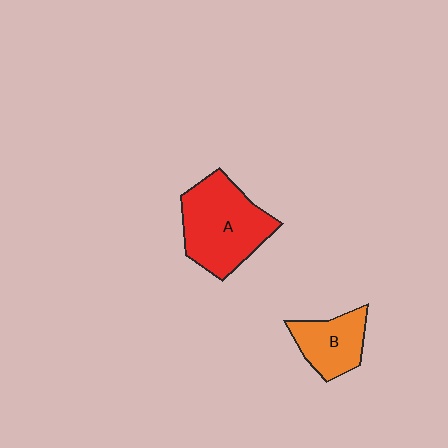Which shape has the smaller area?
Shape B (orange).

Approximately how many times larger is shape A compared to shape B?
Approximately 1.8 times.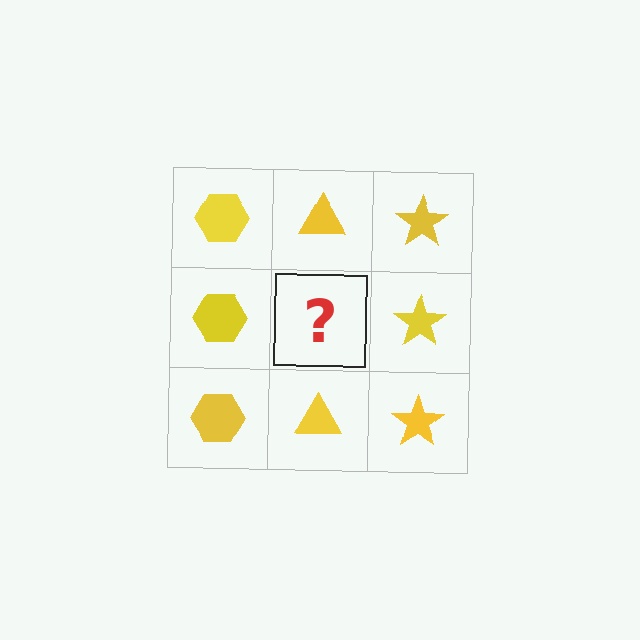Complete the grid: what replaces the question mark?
The question mark should be replaced with a yellow triangle.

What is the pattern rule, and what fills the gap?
The rule is that each column has a consistent shape. The gap should be filled with a yellow triangle.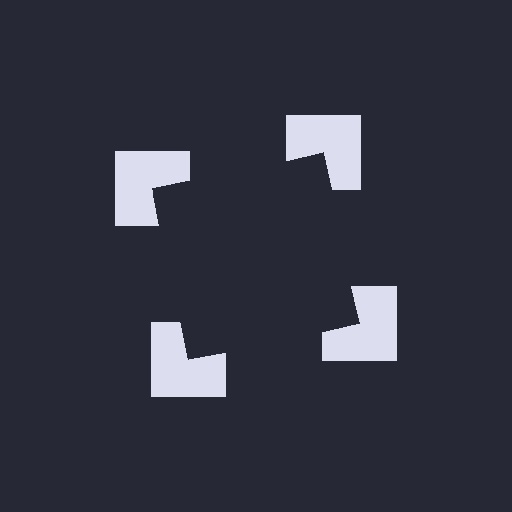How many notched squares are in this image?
There are 4 — one at each vertex of the illusory square.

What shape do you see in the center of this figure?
An illusory square — its edges are inferred from the aligned wedge cuts in the notched squares, not physically drawn.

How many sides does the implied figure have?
4 sides.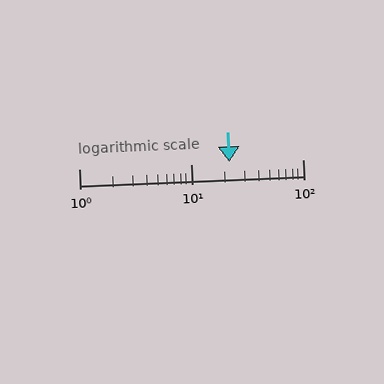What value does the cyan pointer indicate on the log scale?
The pointer indicates approximately 22.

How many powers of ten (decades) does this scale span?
The scale spans 2 decades, from 1 to 100.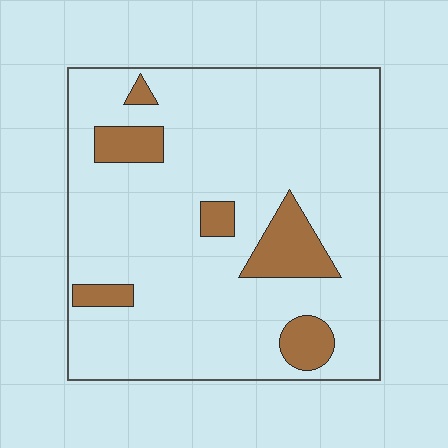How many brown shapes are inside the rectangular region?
6.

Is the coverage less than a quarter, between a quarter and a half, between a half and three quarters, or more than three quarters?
Less than a quarter.